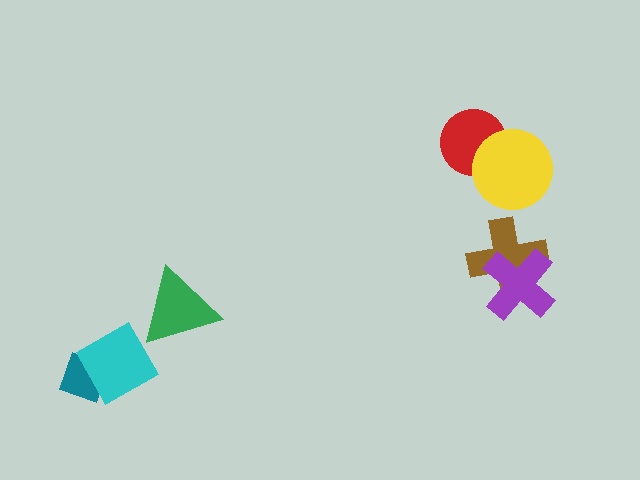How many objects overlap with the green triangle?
0 objects overlap with the green triangle.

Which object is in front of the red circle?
The yellow circle is in front of the red circle.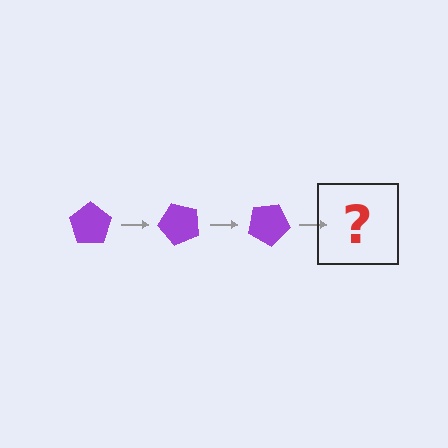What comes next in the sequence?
The next element should be a purple pentagon rotated 150 degrees.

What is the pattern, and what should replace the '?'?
The pattern is that the pentagon rotates 50 degrees each step. The '?' should be a purple pentagon rotated 150 degrees.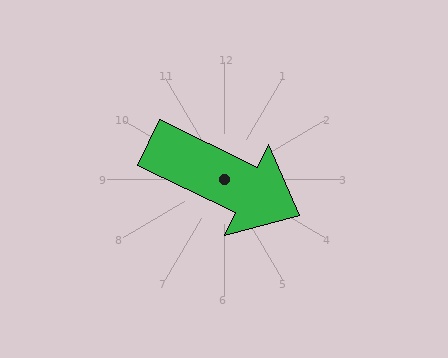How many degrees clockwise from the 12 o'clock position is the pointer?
Approximately 116 degrees.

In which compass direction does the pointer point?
Southeast.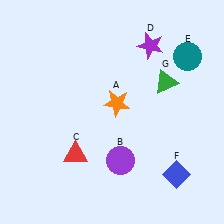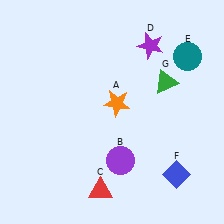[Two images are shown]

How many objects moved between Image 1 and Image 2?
1 object moved between the two images.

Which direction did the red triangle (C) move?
The red triangle (C) moved down.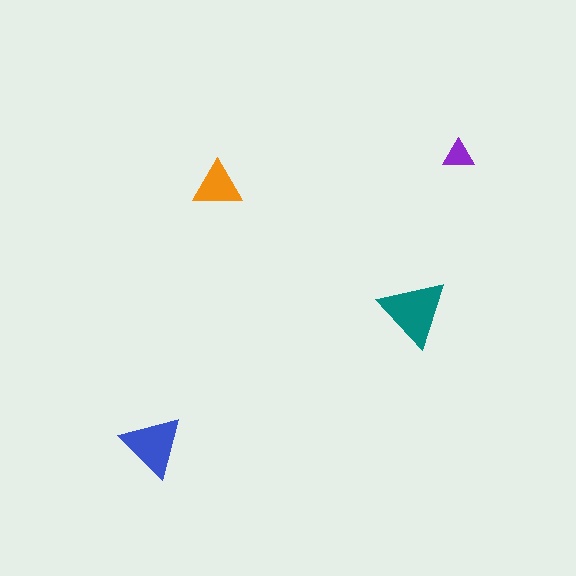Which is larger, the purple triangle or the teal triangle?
The teal one.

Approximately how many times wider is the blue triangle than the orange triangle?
About 1.5 times wider.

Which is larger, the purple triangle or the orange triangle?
The orange one.